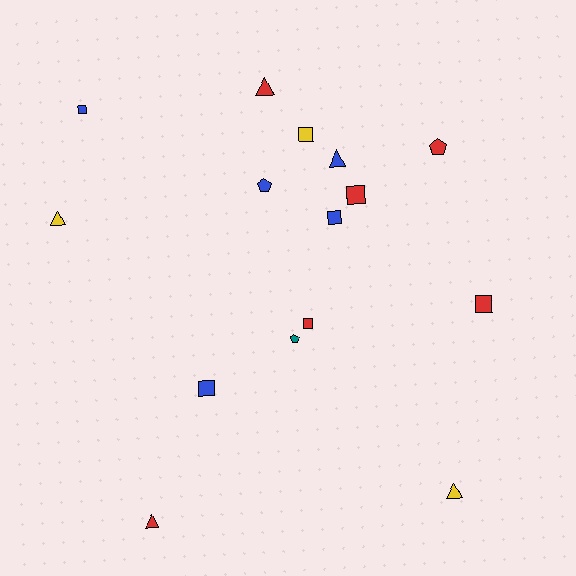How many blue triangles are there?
There is 1 blue triangle.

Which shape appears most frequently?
Square, with 7 objects.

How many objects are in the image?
There are 15 objects.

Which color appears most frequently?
Red, with 6 objects.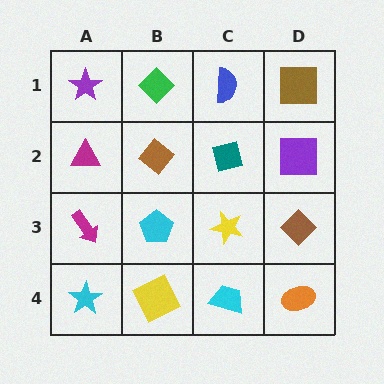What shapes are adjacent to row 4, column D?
A brown diamond (row 3, column D), a cyan trapezoid (row 4, column C).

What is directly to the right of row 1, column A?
A green diamond.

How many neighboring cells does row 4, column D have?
2.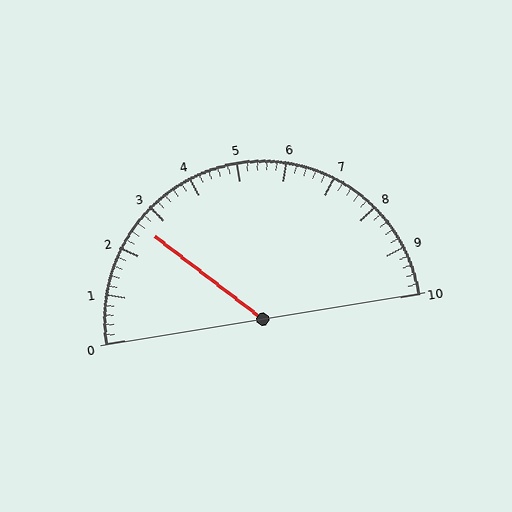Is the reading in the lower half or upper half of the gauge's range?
The reading is in the lower half of the range (0 to 10).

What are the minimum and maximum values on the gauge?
The gauge ranges from 0 to 10.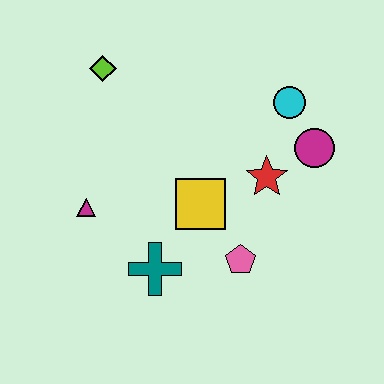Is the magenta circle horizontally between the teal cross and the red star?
No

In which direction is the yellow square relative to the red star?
The yellow square is to the left of the red star.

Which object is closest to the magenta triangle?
The teal cross is closest to the magenta triangle.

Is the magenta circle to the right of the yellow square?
Yes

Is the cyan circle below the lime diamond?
Yes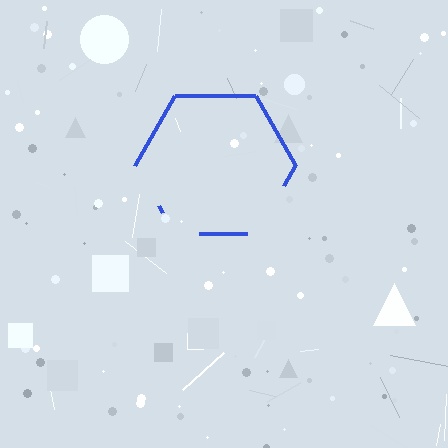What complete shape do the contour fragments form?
The contour fragments form a hexagon.